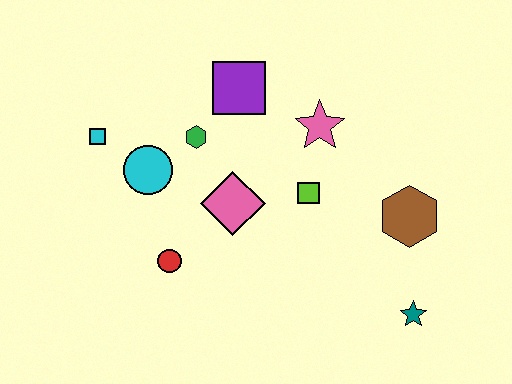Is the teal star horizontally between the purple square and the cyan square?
No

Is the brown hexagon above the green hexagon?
No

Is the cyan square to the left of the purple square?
Yes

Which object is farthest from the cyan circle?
The teal star is farthest from the cyan circle.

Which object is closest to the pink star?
The lime square is closest to the pink star.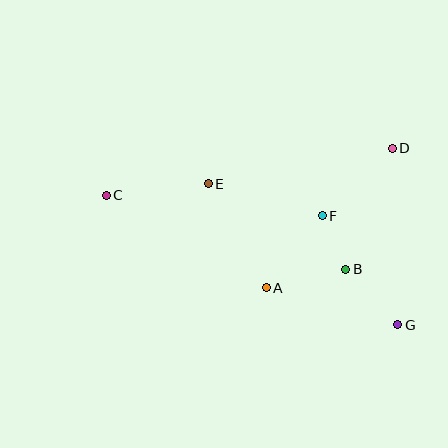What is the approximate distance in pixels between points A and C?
The distance between A and C is approximately 185 pixels.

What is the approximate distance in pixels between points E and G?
The distance between E and G is approximately 236 pixels.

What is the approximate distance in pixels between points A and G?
The distance between A and G is approximately 137 pixels.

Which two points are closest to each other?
Points B and F are closest to each other.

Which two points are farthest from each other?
Points C and G are farthest from each other.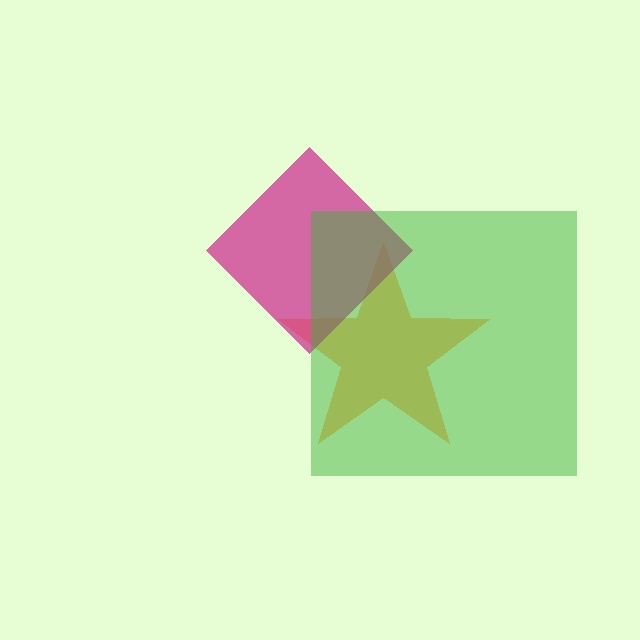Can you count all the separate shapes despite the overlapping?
Yes, there are 3 separate shapes.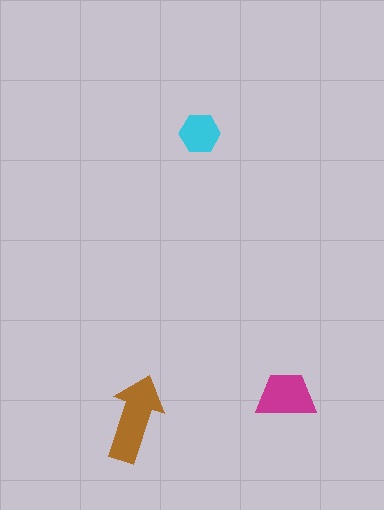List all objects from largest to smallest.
The brown arrow, the magenta trapezoid, the cyan hexagon.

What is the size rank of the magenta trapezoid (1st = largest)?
2nd.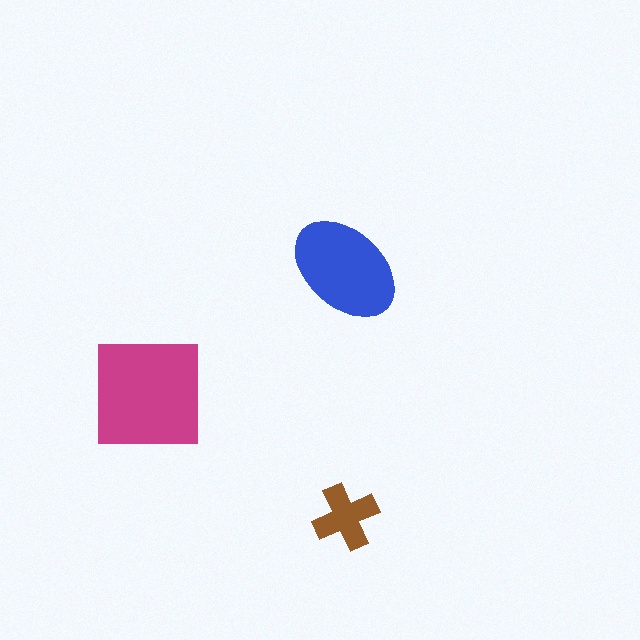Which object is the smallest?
The brown cross.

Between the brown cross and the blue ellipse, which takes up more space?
The blue ellipse.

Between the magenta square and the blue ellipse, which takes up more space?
The magenta square.